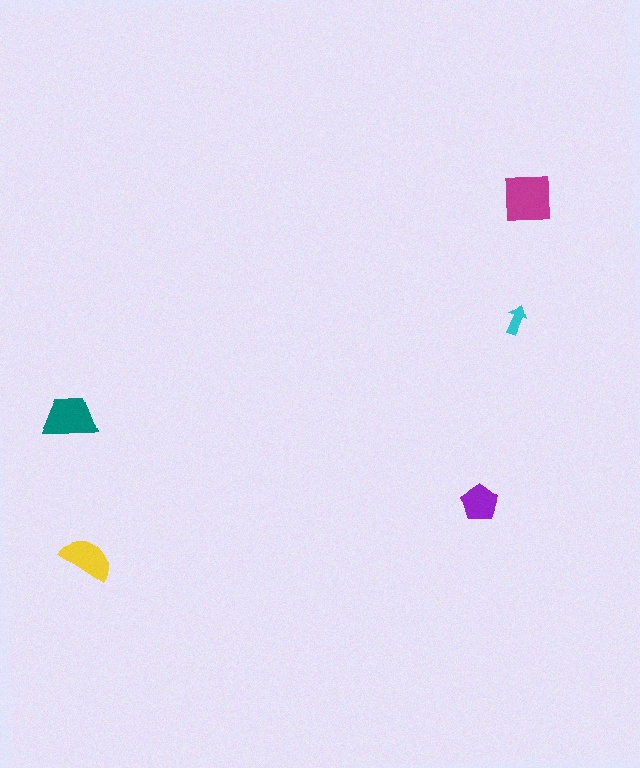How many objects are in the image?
There are 5 objects in the image.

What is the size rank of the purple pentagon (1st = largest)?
4th.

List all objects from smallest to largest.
The cyan arrow, the purple pentagon, the yellow semicircle, the teal trapezoid, the magenta square.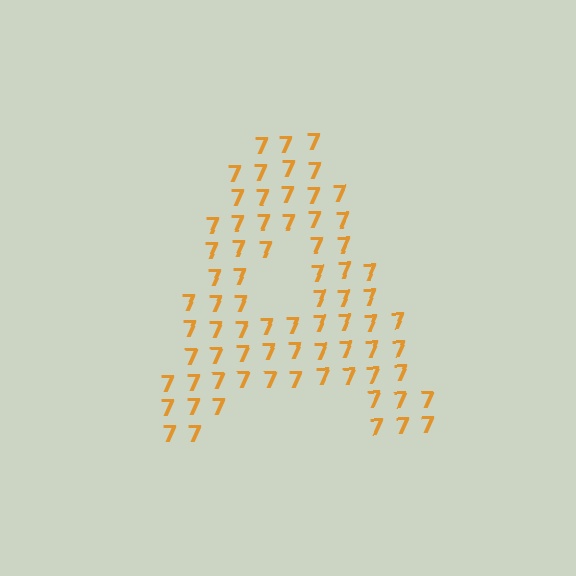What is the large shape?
The large shape is the letter A.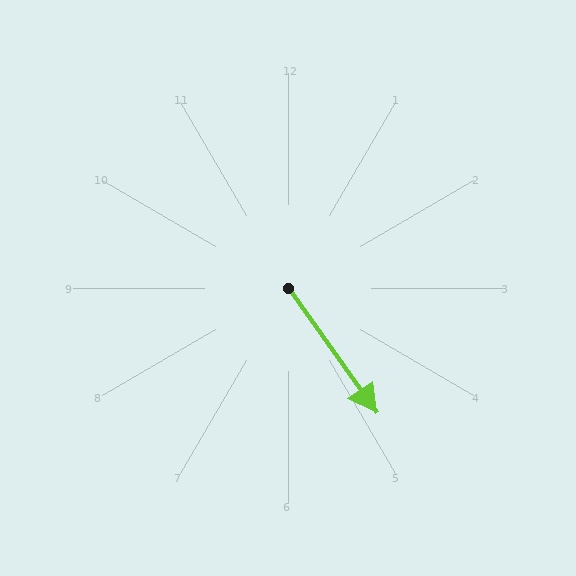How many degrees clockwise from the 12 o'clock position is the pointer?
Approximately 145 degrees.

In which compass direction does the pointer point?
Southeast.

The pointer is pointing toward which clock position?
Roughly 5 o'clock.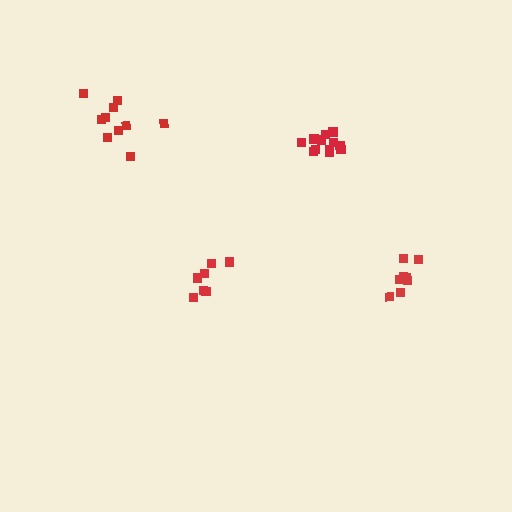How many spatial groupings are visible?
There are 4 spatial groupings.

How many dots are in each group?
Group 1: 13 dots, Group 2: 7 dots, Group 3: 8 dots, Group 4: 10 dots (38 total).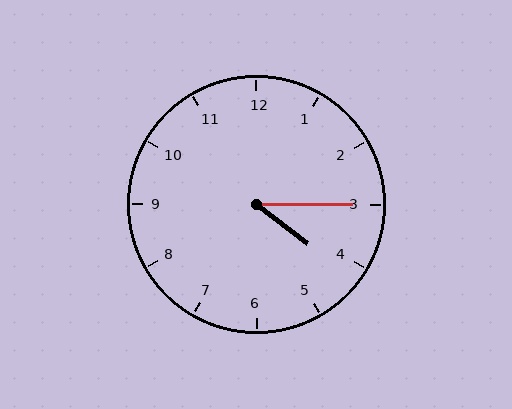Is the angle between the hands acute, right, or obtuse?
It is acute.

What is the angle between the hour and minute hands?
Approximately 38 degrees.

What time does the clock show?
4:15.